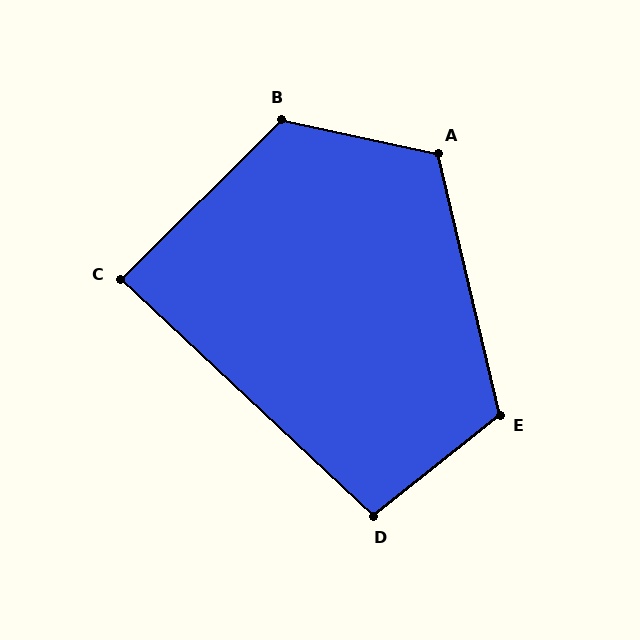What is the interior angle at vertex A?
Approximately 116 degrees (obtuse).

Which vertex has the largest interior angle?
B, at approximately 123 degrees.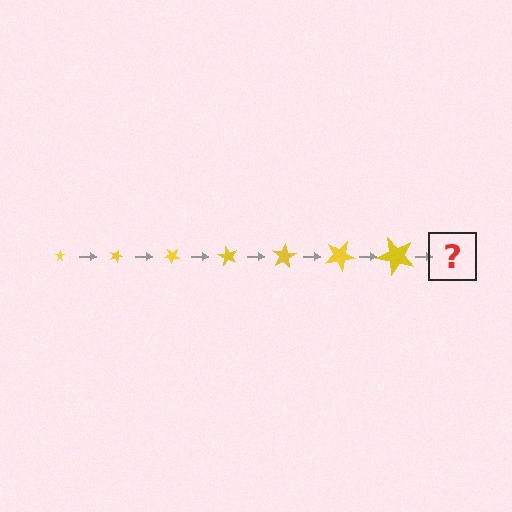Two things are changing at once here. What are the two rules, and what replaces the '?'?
The two rules are that the star grows larger each step and it rotates 20 degrees each step. The '?' should be a star, larger than the previous one and rotated 140 degrees from the start.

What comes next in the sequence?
The next element should be a star, larger than the previous one and rotated 140 degrees from the start.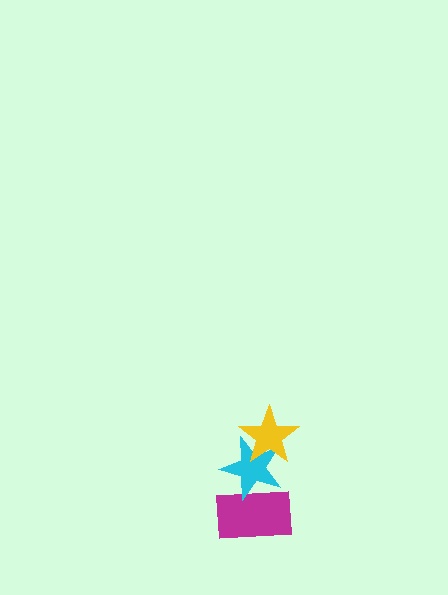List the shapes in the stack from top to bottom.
From top to bottom: the yellow star, the cyan star, the magenta rectangle.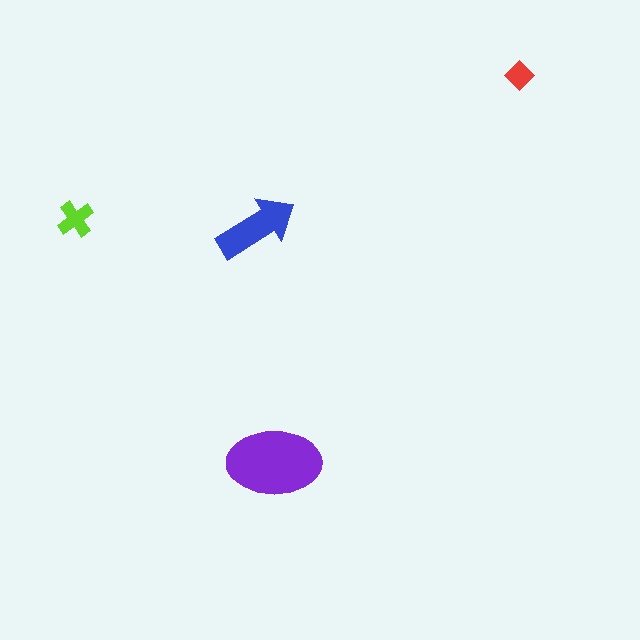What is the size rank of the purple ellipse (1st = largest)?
1st.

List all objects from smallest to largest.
The red diamond, the lime cross, the blue arrow, the purple ellipse.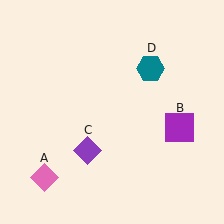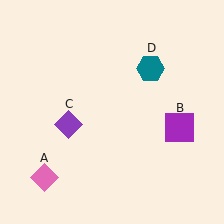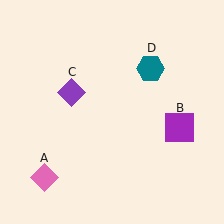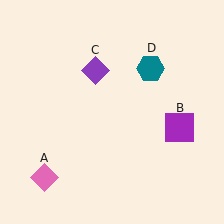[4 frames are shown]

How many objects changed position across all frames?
1 object changed position: purple diamond (object C).